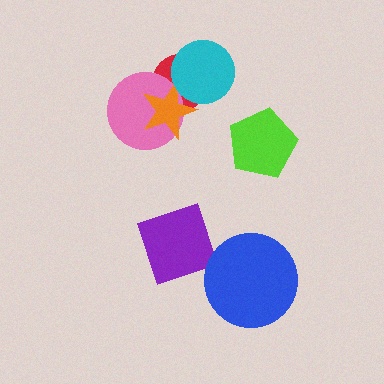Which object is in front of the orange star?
The cyan circle is in front of the orange star.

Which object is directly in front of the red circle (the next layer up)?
The pink circle is directly in front of the red circle.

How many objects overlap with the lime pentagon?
0 objects overlap with the lime pentagon.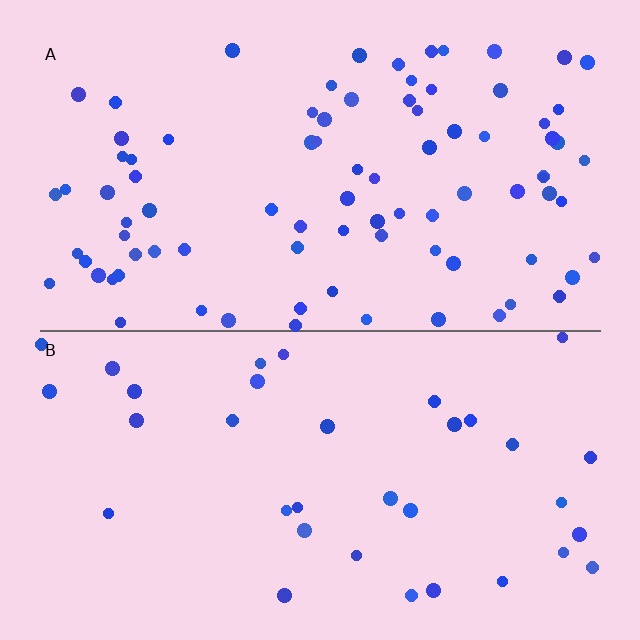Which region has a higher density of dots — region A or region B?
A (the top).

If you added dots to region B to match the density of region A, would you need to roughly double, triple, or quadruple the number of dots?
Approximately double.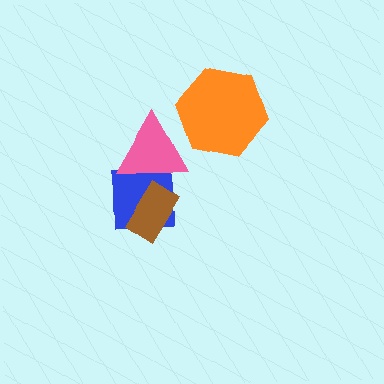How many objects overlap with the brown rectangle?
2 objects overlap with the brown rectangle.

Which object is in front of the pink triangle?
The orange hexagon is in front of the pink triangle.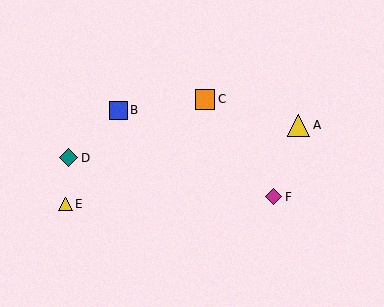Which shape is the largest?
The yellow triangle (labeled A) is the largest.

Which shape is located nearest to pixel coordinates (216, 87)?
The orange square (labeled C) at (205, 99) is nearest to that location.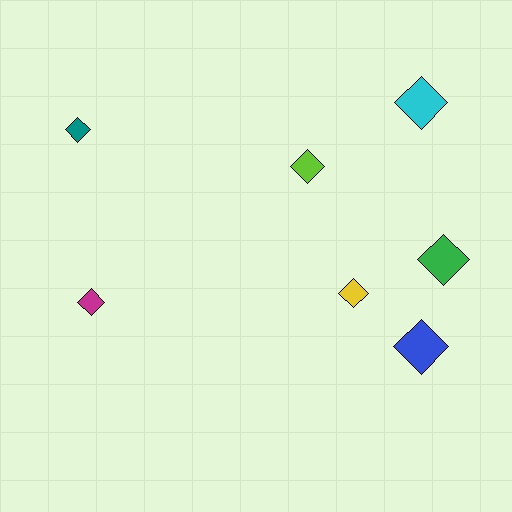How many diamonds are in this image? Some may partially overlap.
There are 7 diamonds.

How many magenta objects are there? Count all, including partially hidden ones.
There is 1 magenta object.